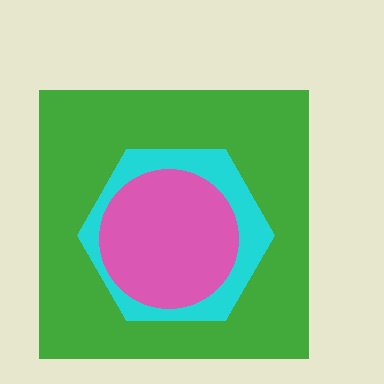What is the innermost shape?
The pink circle.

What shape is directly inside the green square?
The cyan hexagon.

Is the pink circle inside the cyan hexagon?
Yes.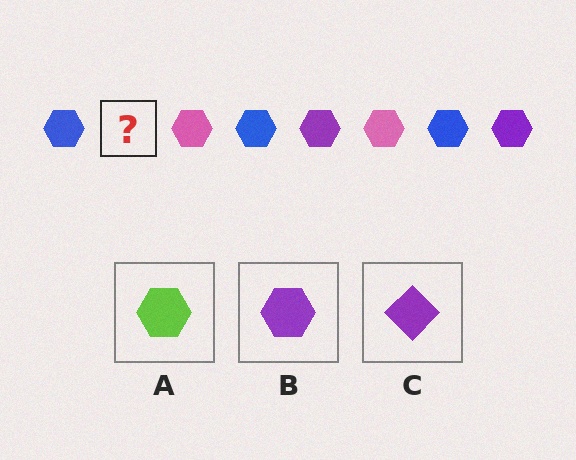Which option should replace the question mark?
Option B.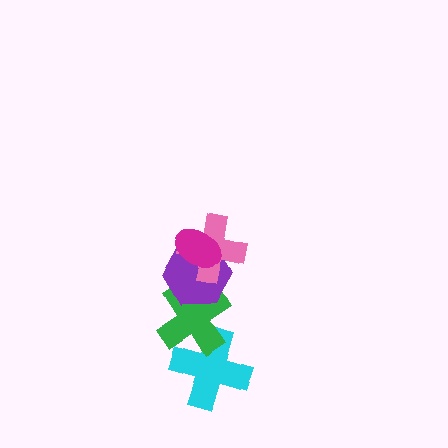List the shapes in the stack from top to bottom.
From top to bottom: the magenta ellipse, the pink cross, the purple hexagon, the green cross, the cyan cross.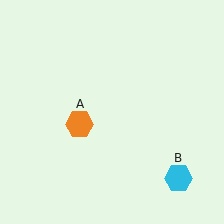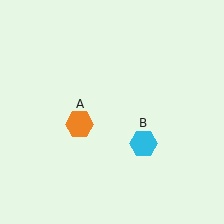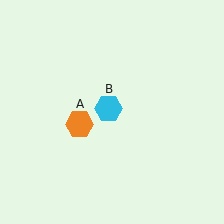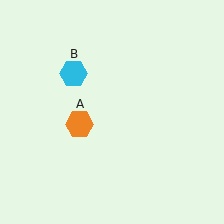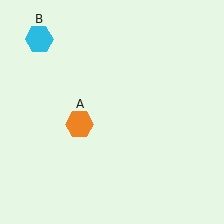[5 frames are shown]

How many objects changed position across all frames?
1 object changed position: cyan hexagon (object B).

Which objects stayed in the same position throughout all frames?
Orange hexagon (object A) remained stationary.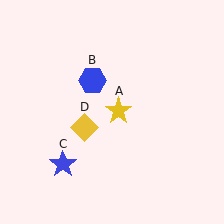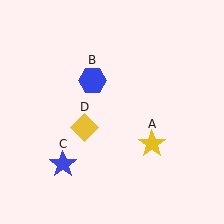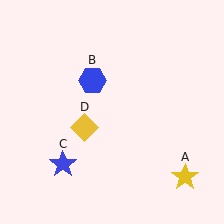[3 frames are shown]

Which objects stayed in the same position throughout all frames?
Blue hexagon (object B) and blue star (object C) and yellow diamond (object D) remained stationary.